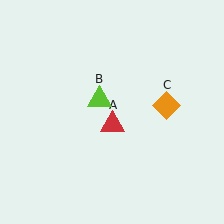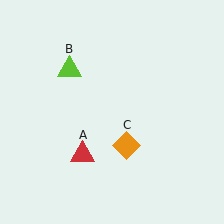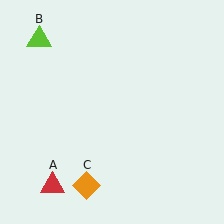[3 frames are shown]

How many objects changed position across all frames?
3 objects changed position: red triangle (object A), lime triangle (object B), orange diamond (object C).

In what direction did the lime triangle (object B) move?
The lime triangle (object B) moved up and to the left.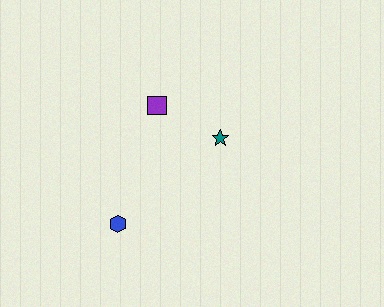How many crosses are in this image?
There are no crosses.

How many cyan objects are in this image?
There are no cyan objects.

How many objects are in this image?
There are 3 objects.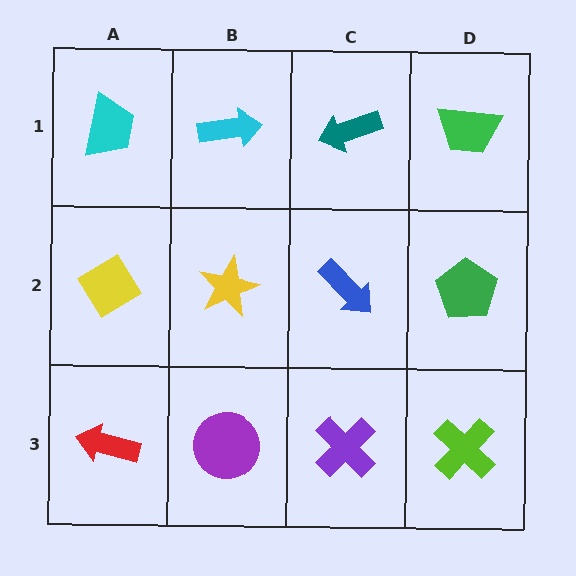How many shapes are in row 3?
4 shapes.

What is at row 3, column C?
A purple cross.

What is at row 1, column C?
A teal arrow.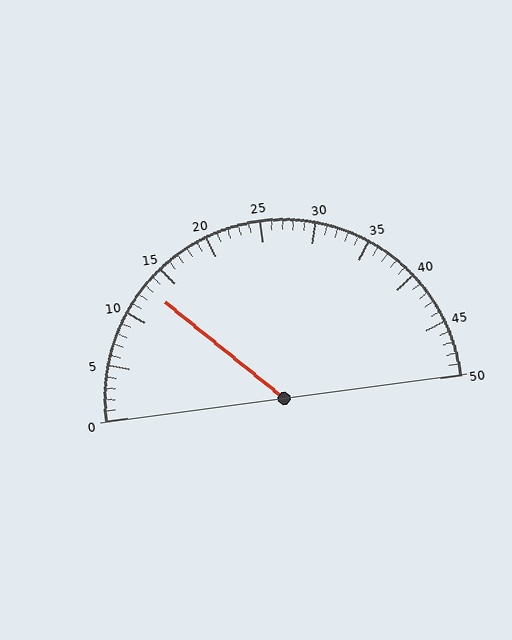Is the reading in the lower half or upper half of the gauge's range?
The reading is in the lower half of the range (0 to 50).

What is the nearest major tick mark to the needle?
The nearest major tick mark is 15.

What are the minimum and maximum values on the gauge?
The gauge ranges from 0 to 50.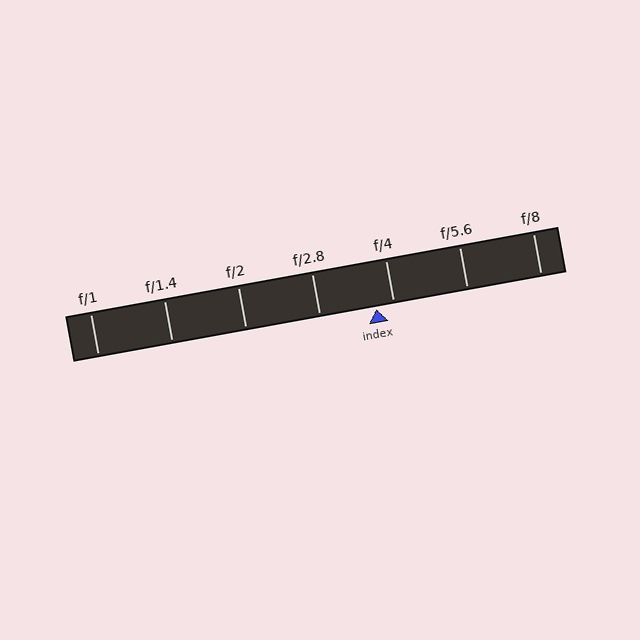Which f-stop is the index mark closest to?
The index mark is closest to f/4.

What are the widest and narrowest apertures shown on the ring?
The widest aperture shown is f/1 and the narrowest is f/8.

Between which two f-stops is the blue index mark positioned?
The index mark is between f/2.8 and f/4.